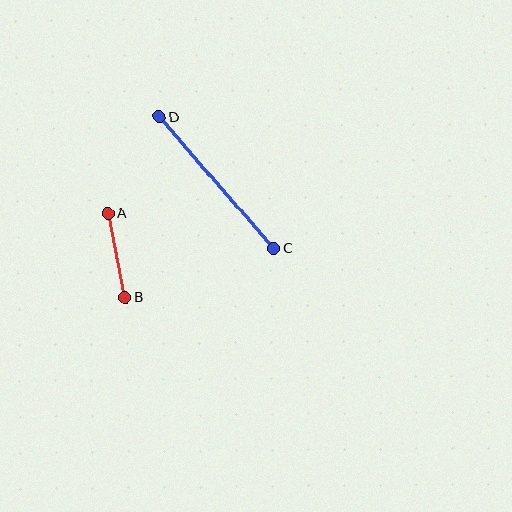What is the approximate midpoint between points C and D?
The midpoint is at approximately (216, 182) pixels.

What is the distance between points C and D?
The distance is approximately 174 pixels.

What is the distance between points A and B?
The distance is approximately 86 pixels.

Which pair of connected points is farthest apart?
Points C and D are farthest apart.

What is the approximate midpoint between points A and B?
The midpoint is at approximately (116, 256) pixels.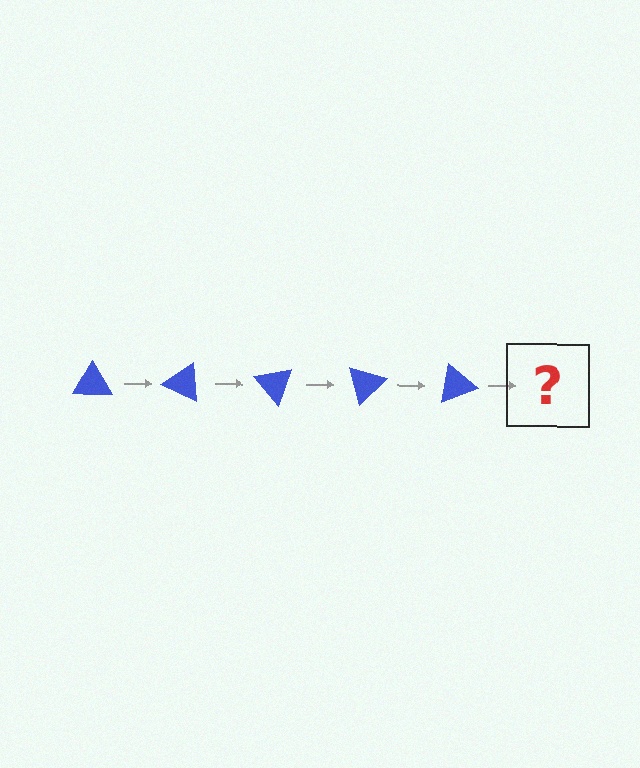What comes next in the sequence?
The next element should be a blue triangle rotated 125 degrees.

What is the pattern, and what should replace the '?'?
The pattern is that the triangle rotates 25 degrees each step. The '?' should be a blue triangle rotated 125 degrees.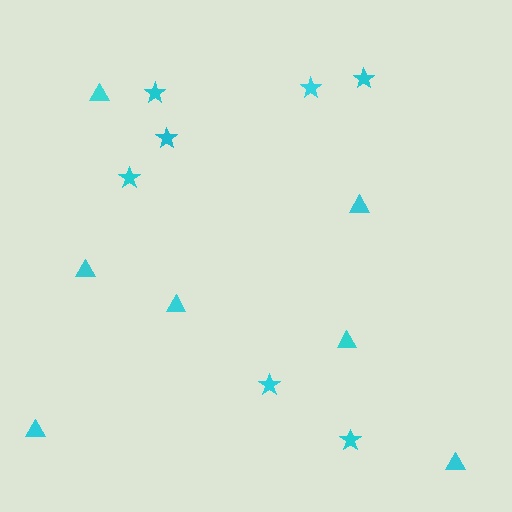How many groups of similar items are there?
There are 2 groups: one group of triangles (7) and one group of stars (7).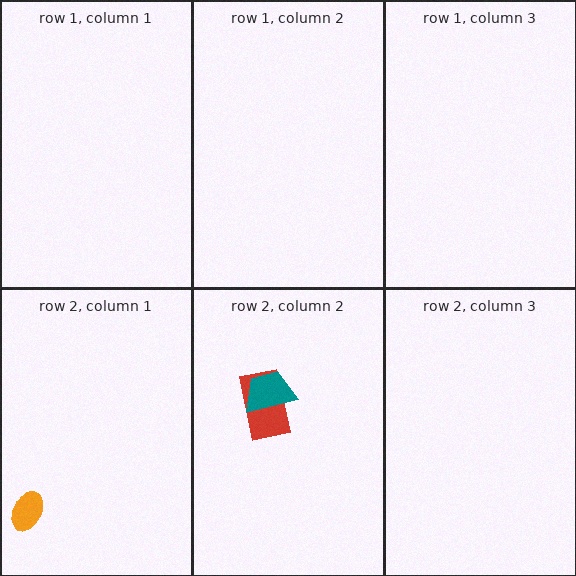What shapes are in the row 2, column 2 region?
The red rectangle, the teal trapezoid.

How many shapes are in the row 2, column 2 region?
2.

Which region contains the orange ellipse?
The row 2, column 1 region.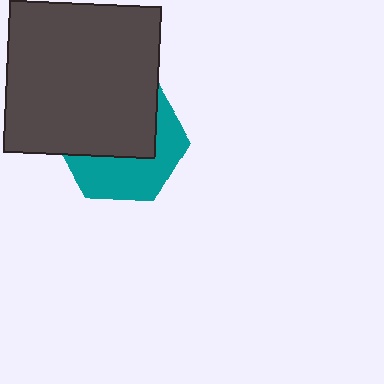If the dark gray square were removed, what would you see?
You would see the complete teal hexagon.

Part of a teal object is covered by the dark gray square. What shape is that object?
It is a hexagon.